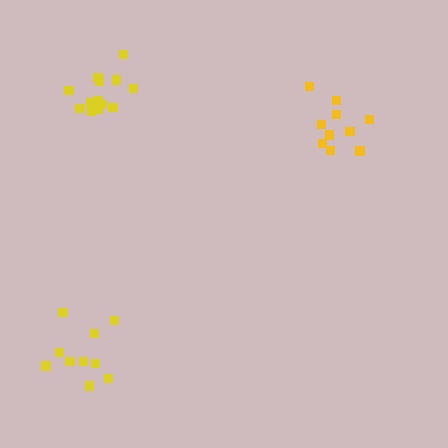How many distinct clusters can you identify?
There are 3 distinct clusters.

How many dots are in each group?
Group 1: 10 dots, Group 2: 13 dots, Group 3: 10 dots (33 total).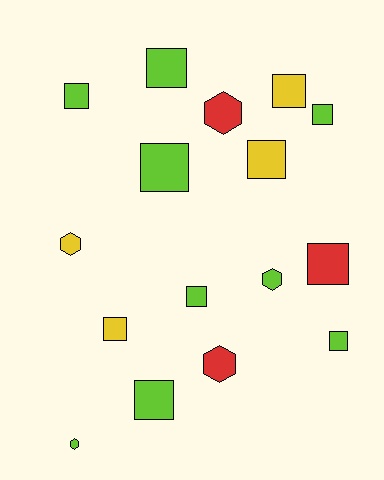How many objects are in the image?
There are 16 objects.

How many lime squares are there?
There are 7 lime squares.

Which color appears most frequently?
Lime, with 9 objects.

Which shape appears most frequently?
Square, with 11 objects.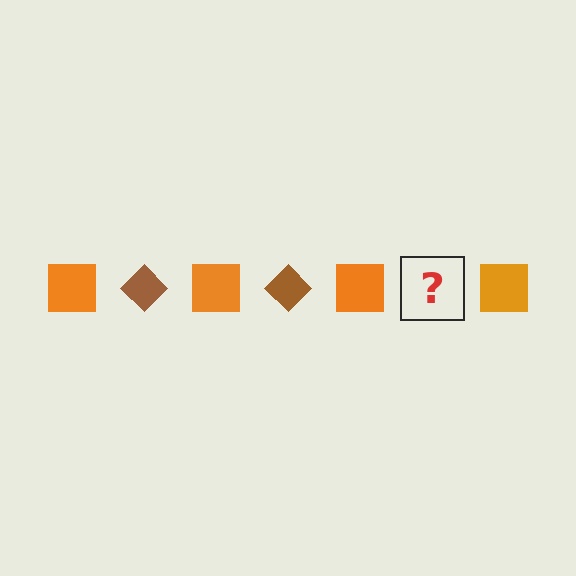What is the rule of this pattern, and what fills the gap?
The rule is that the pattern alternates between orange square and brown diamond. The gap should be filled with a brown diamond.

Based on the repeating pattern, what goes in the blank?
The blank should be a brown diamond.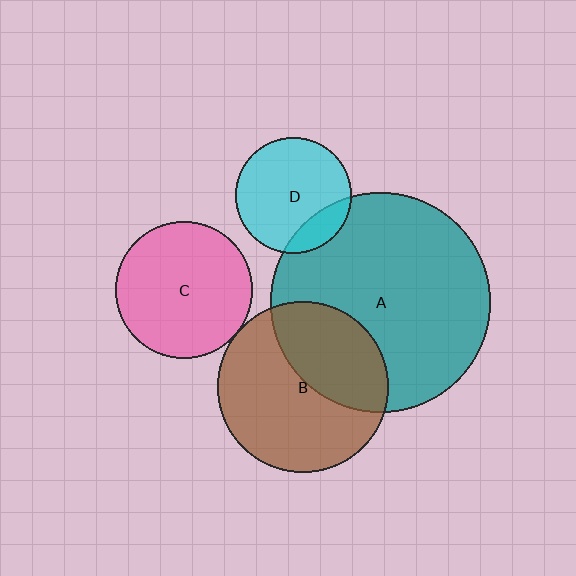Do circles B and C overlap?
Yes.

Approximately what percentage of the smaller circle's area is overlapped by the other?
Approximately 5%.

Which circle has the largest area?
Circle A (teal).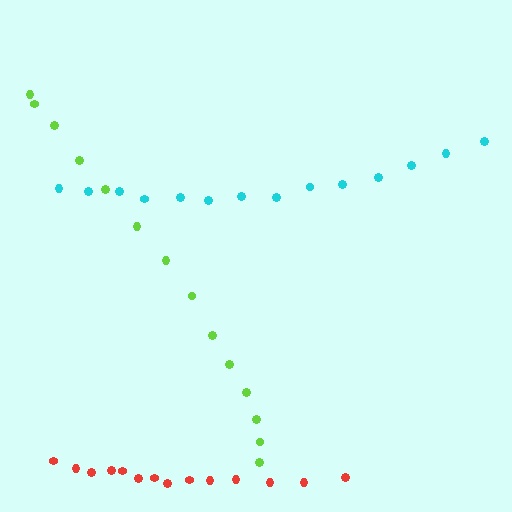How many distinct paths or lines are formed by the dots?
There are 3 distinct paths.